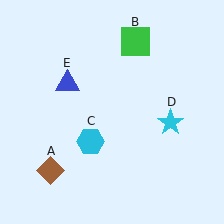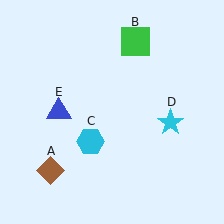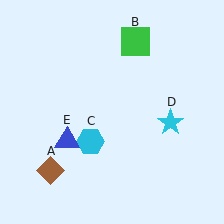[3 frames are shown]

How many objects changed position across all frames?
1 object changed position: blue triangle (object E).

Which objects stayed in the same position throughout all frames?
Brown diamond (object A) and green square (object B) and cyan hexagon (object C) and cyan star (object D) remained stationary.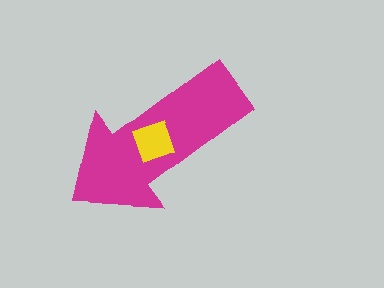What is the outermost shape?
The magenta arrow.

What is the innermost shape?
The yellow square.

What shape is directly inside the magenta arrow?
The yellow square.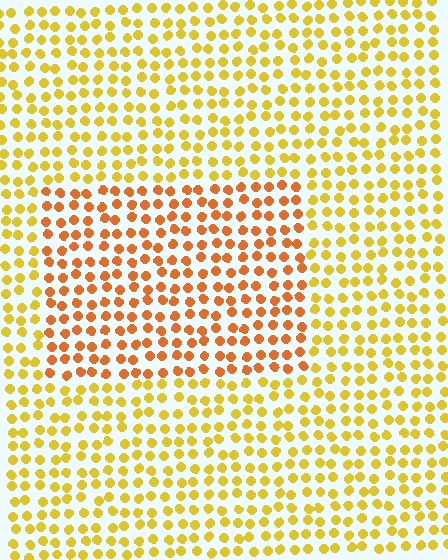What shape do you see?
I see a rectangle.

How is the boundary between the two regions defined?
The boundary is defined purely by a slight shift in hue (about 30 degrees). Spacing, size, and orientation are identical on both sides.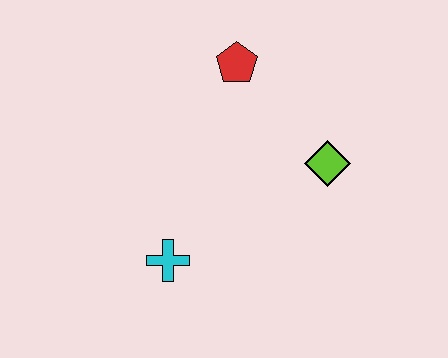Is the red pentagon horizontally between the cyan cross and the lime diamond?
Yes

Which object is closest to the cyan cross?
The lime diamond is closest to the cyan cross.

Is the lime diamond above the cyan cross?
Yes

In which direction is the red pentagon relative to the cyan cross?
The red pentagon is above the cyan cross.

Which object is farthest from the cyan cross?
The red pentagon is farthest from the cyan cross.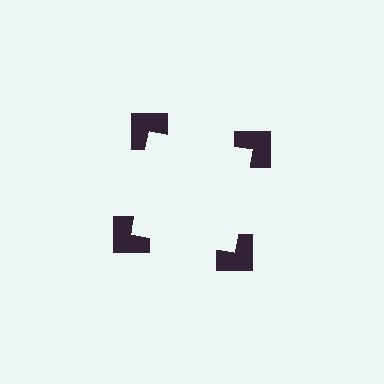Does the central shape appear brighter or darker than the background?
It typically appears slightly brighter than the background, even though no actual brightness change is drawn.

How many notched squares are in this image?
There are 4 — one at each vertex of the illusory square.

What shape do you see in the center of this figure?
An illusory square — its edges are inferred from the aligned wedge cuts in the notched squares, not physically drawn.